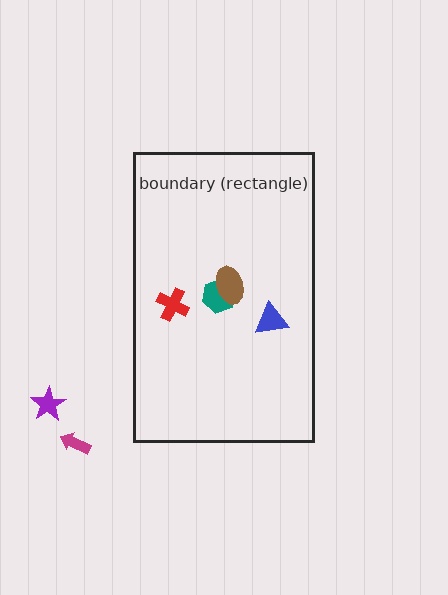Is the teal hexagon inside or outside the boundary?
Inside.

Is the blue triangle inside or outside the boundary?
Inside.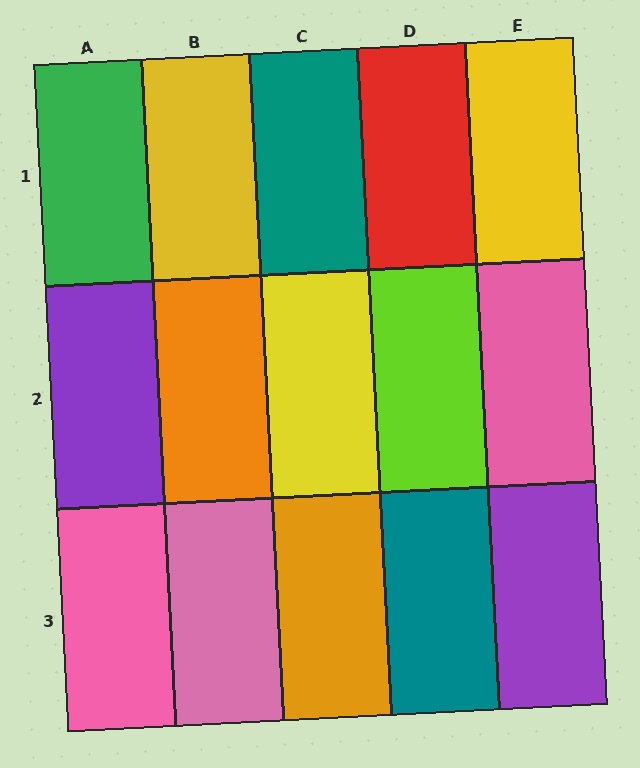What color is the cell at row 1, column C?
Teal.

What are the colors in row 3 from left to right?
Pink, pink, orange, teal, purple.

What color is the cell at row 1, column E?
Yellow.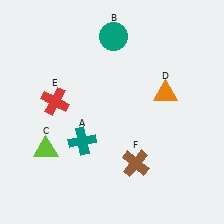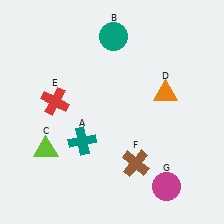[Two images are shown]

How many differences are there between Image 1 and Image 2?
There is 1 difference between the two images.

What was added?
A magenta circle (G) was added in Image 2.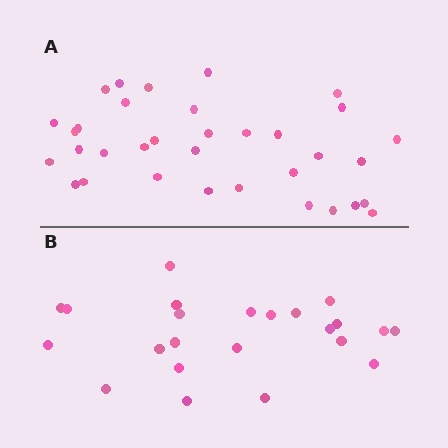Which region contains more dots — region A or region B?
Region A (the top region) has more dots.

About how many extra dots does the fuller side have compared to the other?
Region A has roughly 12 or so more dots than region B.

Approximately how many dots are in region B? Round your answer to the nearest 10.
About 20 dots. (The exact count is 23, which rounds to 20.)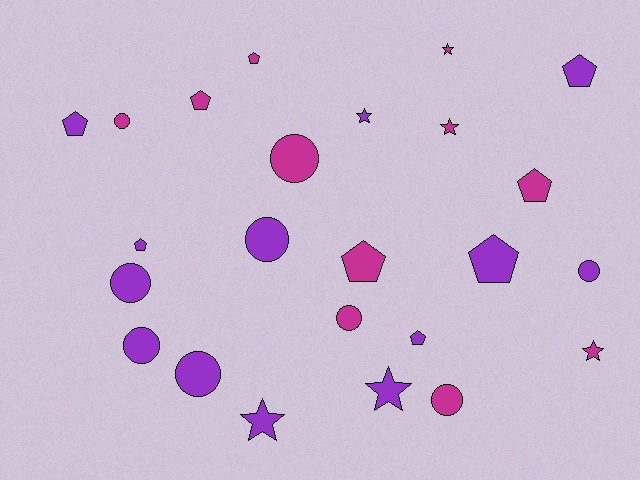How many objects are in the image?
There are 24 objects.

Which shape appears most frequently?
Pentagon, with 9 objects.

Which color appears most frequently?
Purple, with 13 objects.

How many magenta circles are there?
There are 4 magenta circles.